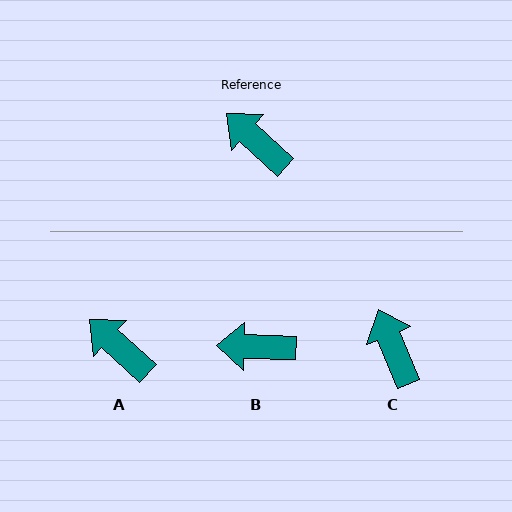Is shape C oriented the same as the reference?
No, it is off by about 25 degrees.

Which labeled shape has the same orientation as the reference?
A.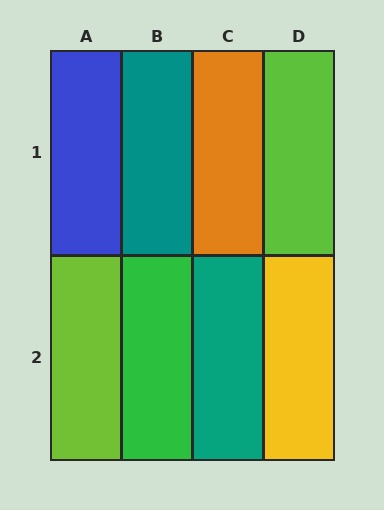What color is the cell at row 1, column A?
Blue.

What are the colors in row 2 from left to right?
Lime, green, teal, yellow.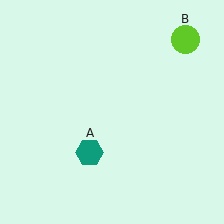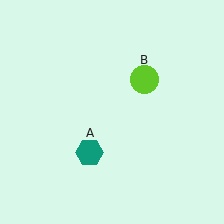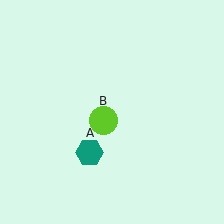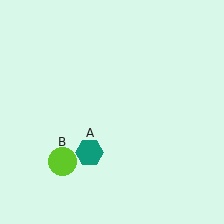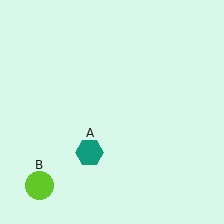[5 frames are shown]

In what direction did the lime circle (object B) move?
The lime circle (object B) moved down and to the left.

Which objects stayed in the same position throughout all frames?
Teal hexagon (object A) remained stationary.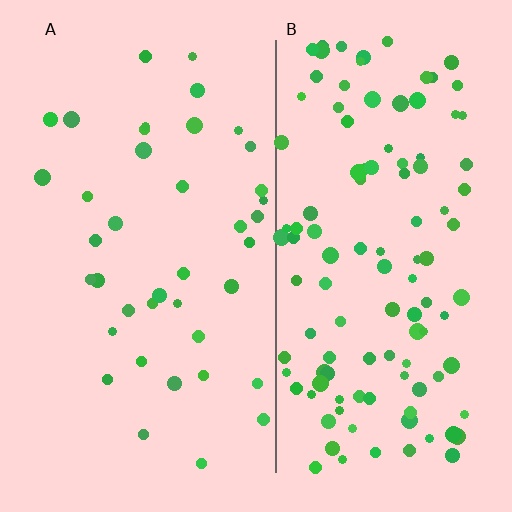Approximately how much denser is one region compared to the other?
Approximately 2.8× — region B over region A.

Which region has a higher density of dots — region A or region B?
B (the right).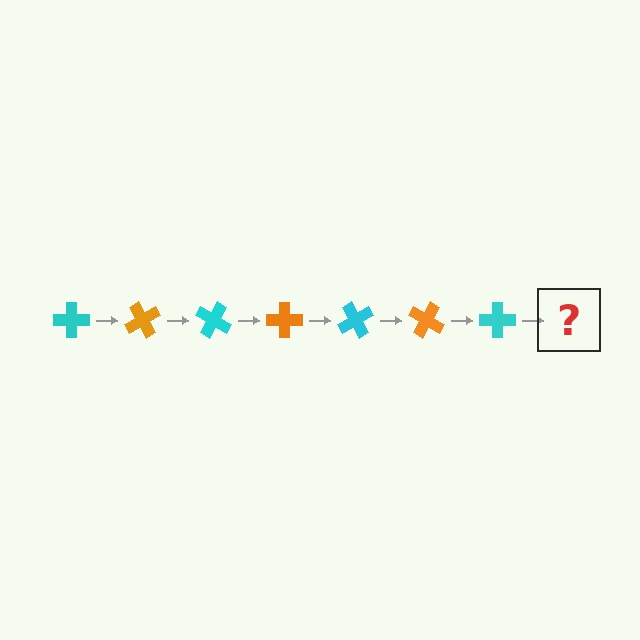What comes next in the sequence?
The next element should be an orange cross, rotated 420 degrees from the start.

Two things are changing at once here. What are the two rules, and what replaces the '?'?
The two rules are that it rotates 60 degrees each step and the color cycles through cyan and orange. The '?' should be an orange cross, rotated 420 degrees from the start.